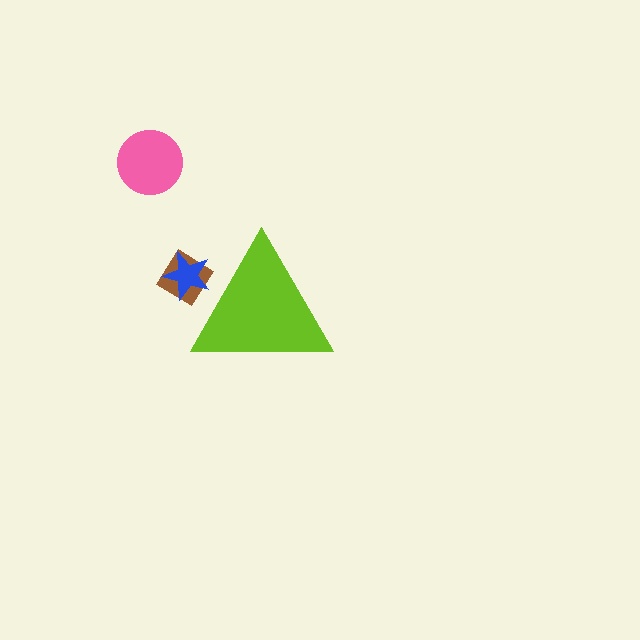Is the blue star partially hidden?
Yes, the blue star is partially hidden behind the lime triangle.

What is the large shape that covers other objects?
A lime triangle.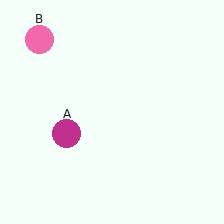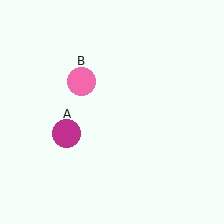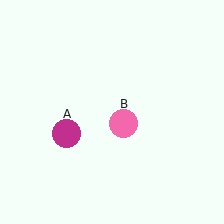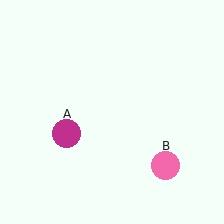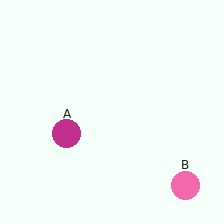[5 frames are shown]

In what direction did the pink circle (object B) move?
The pink circle (object B) moved down and to the right.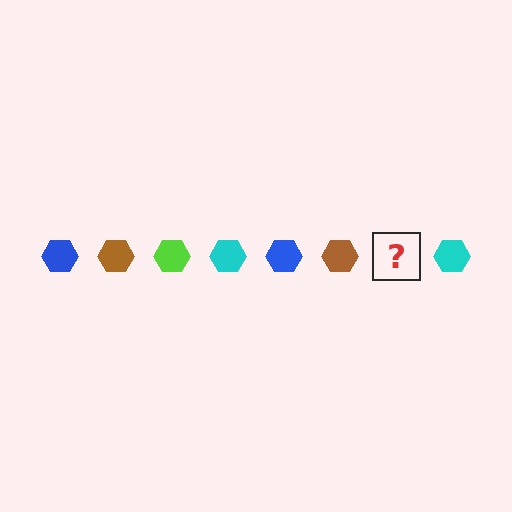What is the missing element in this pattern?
The missing element is a lime hexagon.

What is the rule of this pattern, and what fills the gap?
The rule is that the pattern cycles through blue, brown, lime, cyan hexagons. The gap should be filled with a lime hexagon.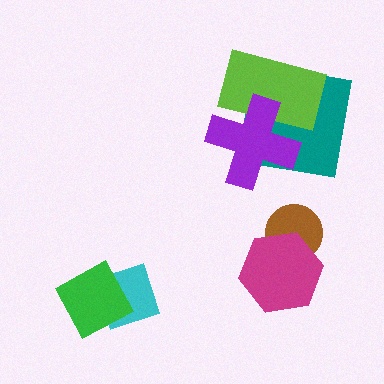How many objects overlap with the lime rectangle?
2 objects overlap with the lime rectangle.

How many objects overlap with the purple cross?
2 objects overlap with the purple cross.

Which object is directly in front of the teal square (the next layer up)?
The lime rectangle is directly in front of the teal square.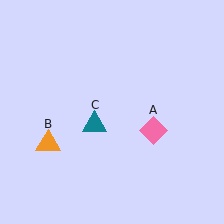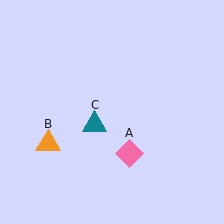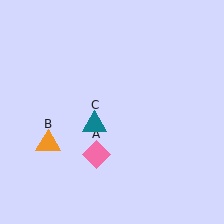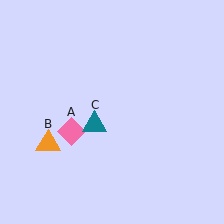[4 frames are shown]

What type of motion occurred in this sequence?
The pink diamond (object A) rotated clockwise around the center of the scene.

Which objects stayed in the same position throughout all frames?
Orange triangle (object B) and teal triangle (object C) remained stationary.